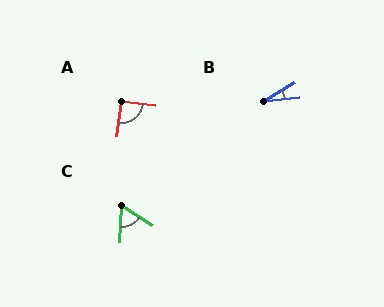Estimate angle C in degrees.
Approximately 59 degrees.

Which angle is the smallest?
B, at approximately 25 degrees.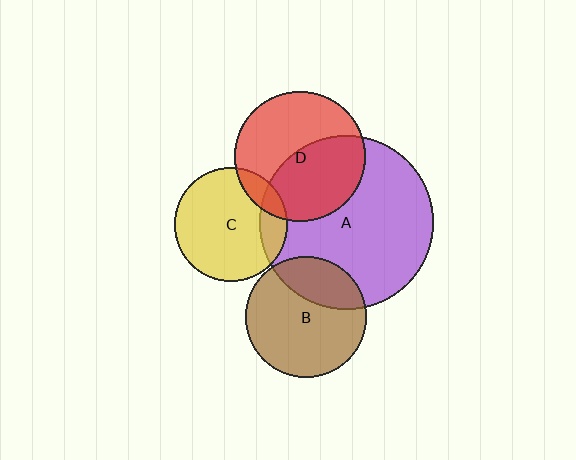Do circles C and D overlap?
Yes.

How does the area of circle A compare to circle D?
Approximately 1.8 times.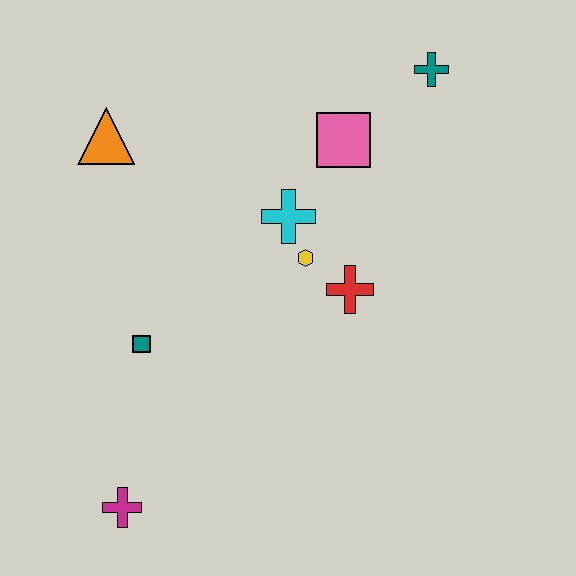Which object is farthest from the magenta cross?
The teal cross is farthest from the magenta cross.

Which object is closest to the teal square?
The magenta cross is closest to the teal square.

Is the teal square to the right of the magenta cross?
Yes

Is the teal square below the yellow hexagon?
Yes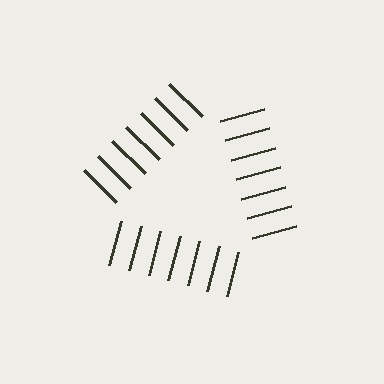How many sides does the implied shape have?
3 sides — the line-ends trace a triangle.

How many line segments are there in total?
21 — 7 along each of the 3 edges.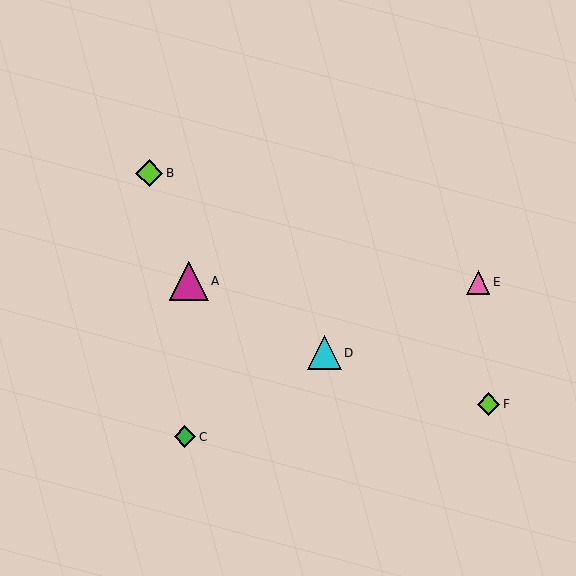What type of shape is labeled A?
Shape A is a magenta triangle.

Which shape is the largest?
The magenta triangle (labeled A) is the largest.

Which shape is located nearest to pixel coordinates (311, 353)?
The cyan triangle (labeled D) at (324, 353) is nearest to that location.